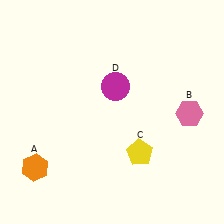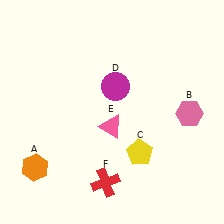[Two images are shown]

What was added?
A pink triangle (E), a red cross (F) were added in Image 2.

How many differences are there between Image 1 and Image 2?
There are 2 differences between the two images.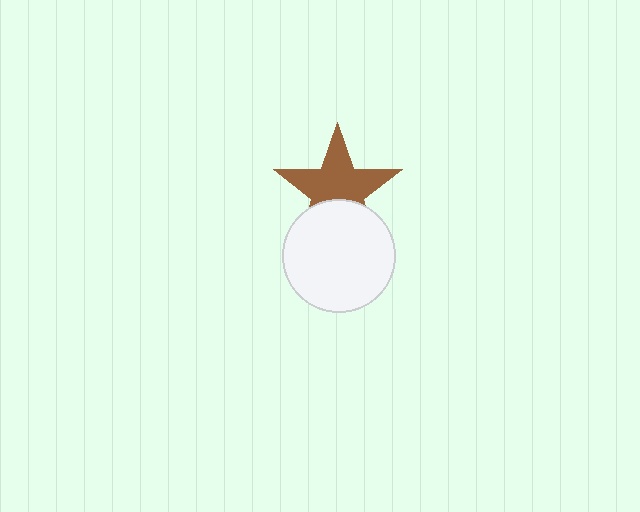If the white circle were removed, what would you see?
You would see the complete brown star.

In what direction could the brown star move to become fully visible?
The brown star could move up. That would shift it out from behind the white circle entirely.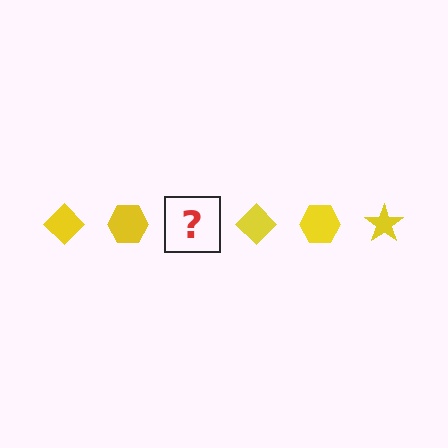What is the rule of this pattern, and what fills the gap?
The rule is that the pattern cycles through diamond, hexagon, star shapes in yellow. The gap should be filled with a yellow star.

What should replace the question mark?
The question mark should be replaced with a yellow star.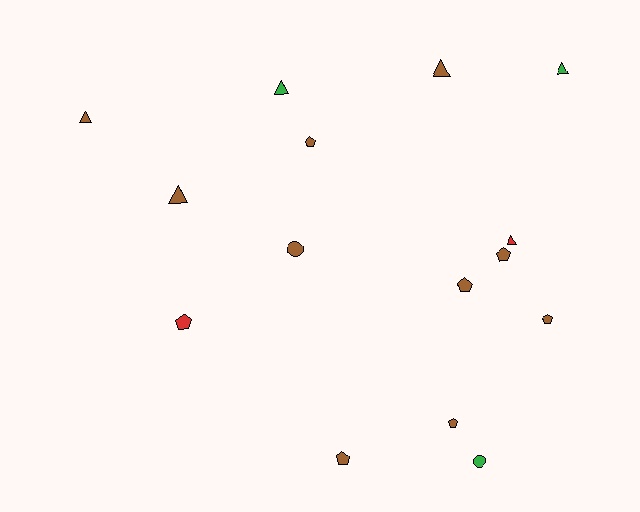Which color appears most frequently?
Brown, with 10 objects.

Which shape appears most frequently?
Pentagon, with 7 objects.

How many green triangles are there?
There are 2 green triangles.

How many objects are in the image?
There are 15 objects.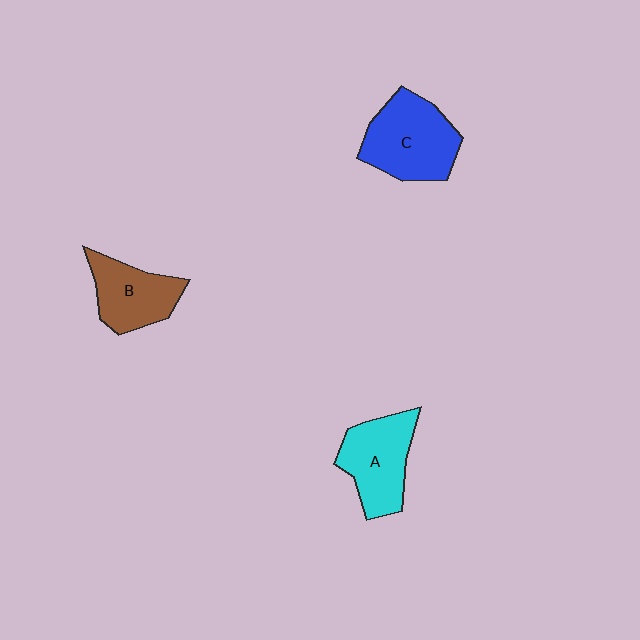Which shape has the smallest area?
Shape B (brown).